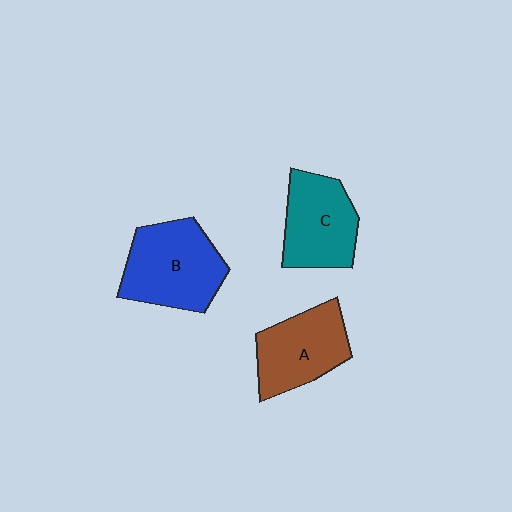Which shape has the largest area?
Shape B (blue).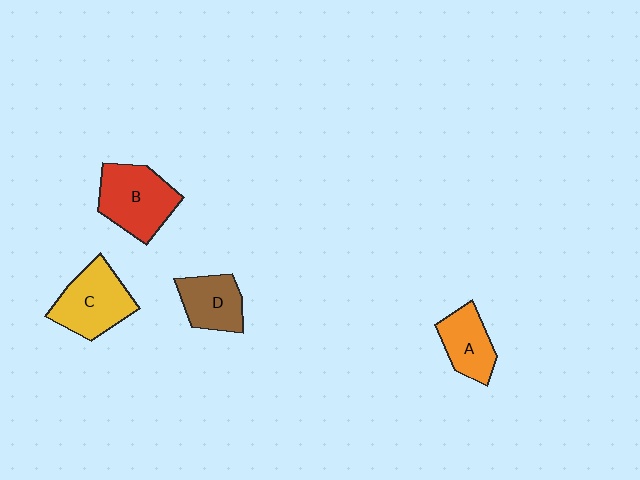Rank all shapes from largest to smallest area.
From largest to smallest: B (red), C (yellow), D (brown), A (orange).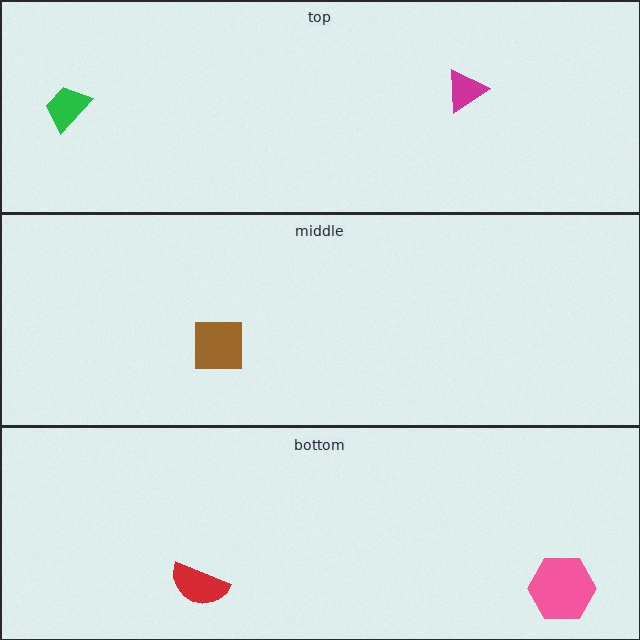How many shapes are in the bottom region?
2.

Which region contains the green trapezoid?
The top region.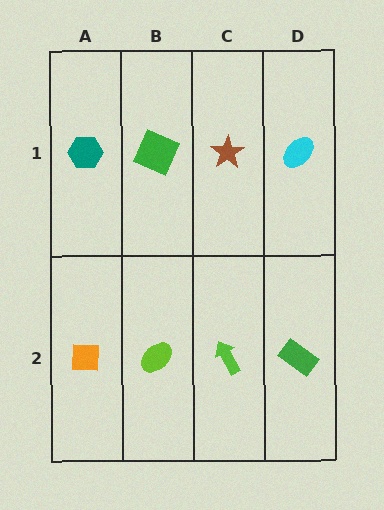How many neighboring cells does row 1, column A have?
2.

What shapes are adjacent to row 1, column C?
A lime arrow (row 2, column C), a green square (row 1, column B), a cyan ellipse (row 1, column D).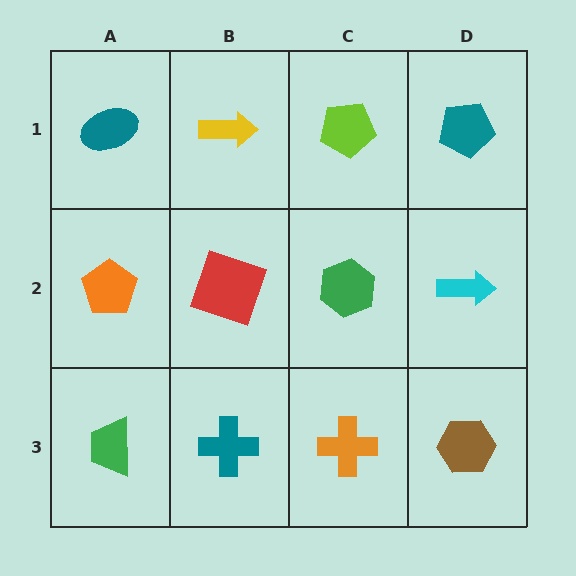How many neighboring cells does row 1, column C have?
3.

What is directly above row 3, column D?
A cyan arrow.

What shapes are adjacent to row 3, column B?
A red square (row 2, column B), a green trapezoid (row 3, column A), an orange cross (row 3, column C).